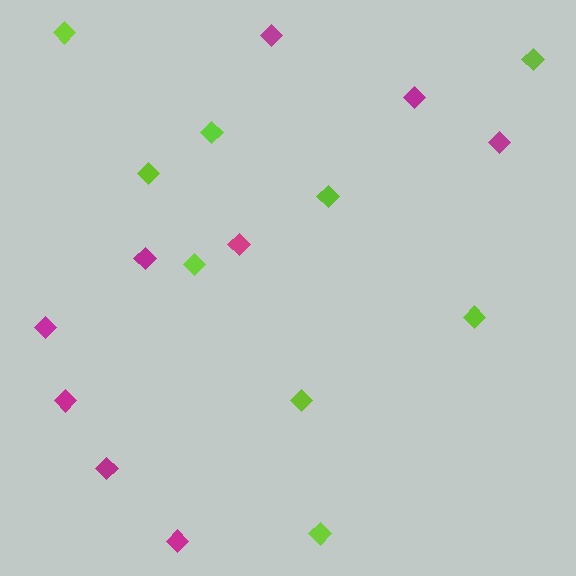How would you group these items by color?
There are 2 groups: one group of lime diamonds (9) and one group of magenta diamonds (9).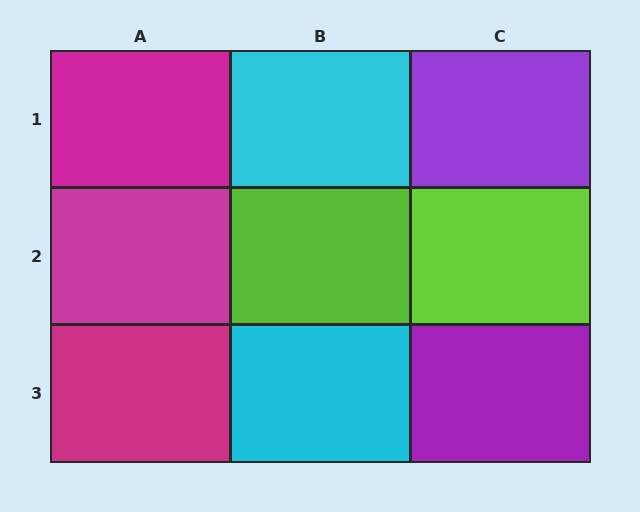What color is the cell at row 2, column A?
Magenta.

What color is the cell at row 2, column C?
Lime.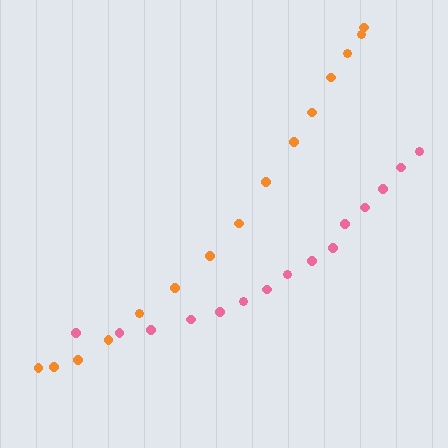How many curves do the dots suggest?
There are 2 distinct paths.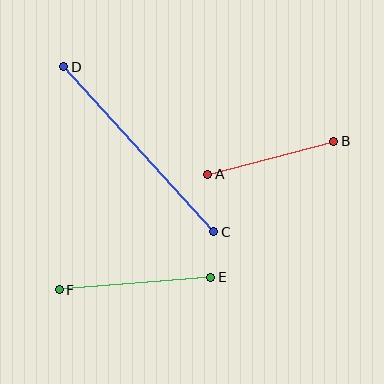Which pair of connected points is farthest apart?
Points C and D are farthest apart.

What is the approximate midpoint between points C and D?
The midpoint is at approximately (139, 149) pixels.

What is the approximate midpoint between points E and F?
The midpoint is at approximately (135, 284) pixels.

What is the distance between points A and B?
The distance is approximately 130 pixels.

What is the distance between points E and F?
The distance is approximately 152 pixels.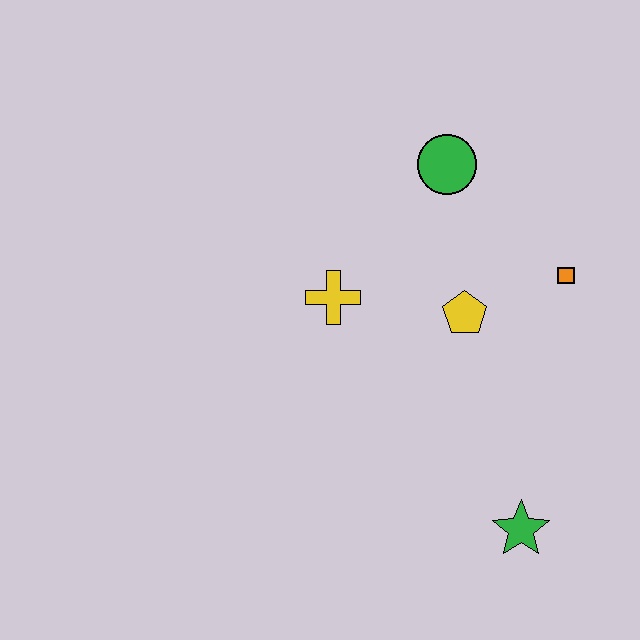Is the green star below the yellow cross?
Yes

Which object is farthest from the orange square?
The green star is farthest from the orange square.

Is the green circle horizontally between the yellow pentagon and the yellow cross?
Yes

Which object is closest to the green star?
The yellow pentagon is closest to the green star.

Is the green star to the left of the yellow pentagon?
No